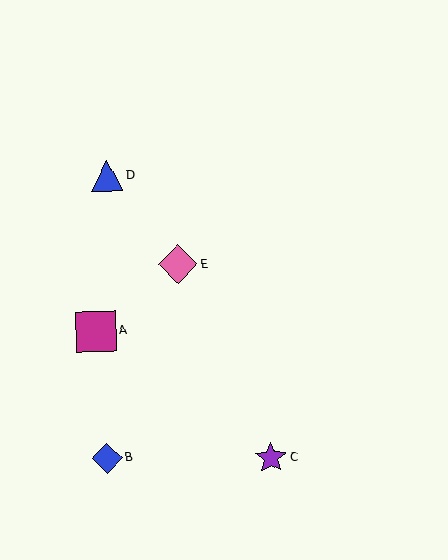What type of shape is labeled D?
Shape D is a blue triangle.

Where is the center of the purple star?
The center of the purple star is at (271, 458).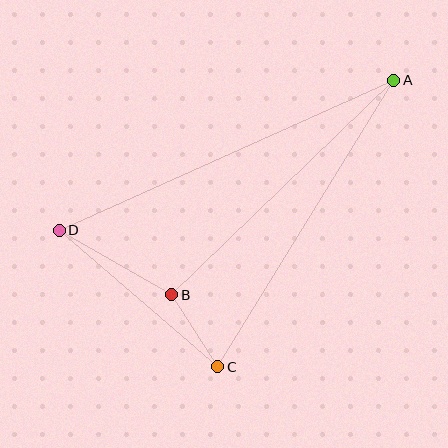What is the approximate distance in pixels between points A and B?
The distance between A and B is approximately 309 pixels.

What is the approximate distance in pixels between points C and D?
The distance between C and D is approximately 209 pixels.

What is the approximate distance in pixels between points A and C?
The distance between A and C is approximately 336 pixels.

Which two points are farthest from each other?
Points A and D are farthest from each other.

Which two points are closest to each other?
Points B and C are closest to each other.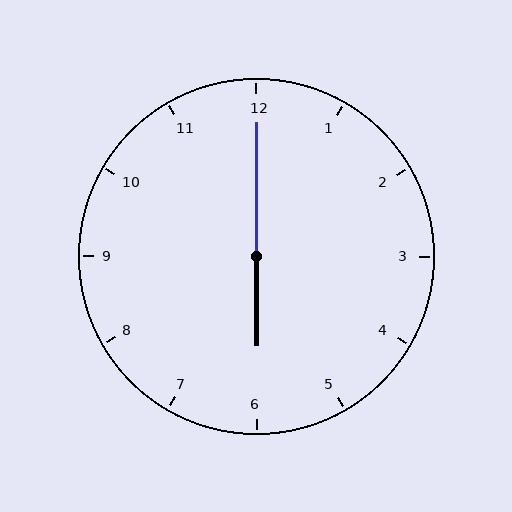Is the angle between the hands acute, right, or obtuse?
It is obtuse.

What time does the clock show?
6:00.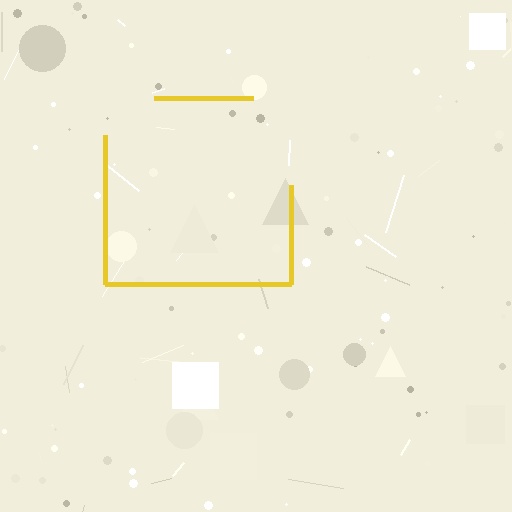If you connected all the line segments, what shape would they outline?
They would outline a square.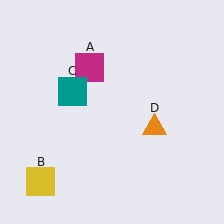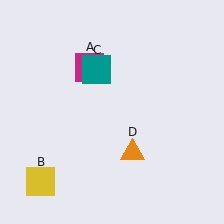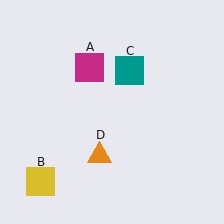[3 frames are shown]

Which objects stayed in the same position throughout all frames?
Magenta square (object A) and yellow square (object B) remained stationary.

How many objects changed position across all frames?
2 objects changed position: teal square (object C), orange triangle (object D).